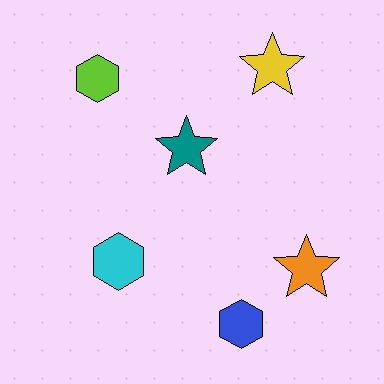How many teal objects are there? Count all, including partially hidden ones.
There is 1 teal object.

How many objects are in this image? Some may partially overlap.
There are 6 objects.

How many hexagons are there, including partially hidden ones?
There are 3 hexagons.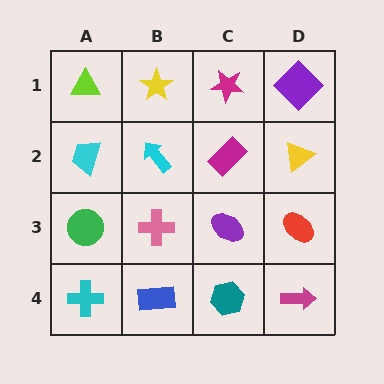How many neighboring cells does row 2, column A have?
3.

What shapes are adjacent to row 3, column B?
A cyan arrow (row 2, column B), a blue rectangle (row 4, column B), a green circle (row 3, column A), a purple ellipse (row 3, column C).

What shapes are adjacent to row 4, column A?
A green circle (row 3, column A), a blue rectangle (row 4, column B).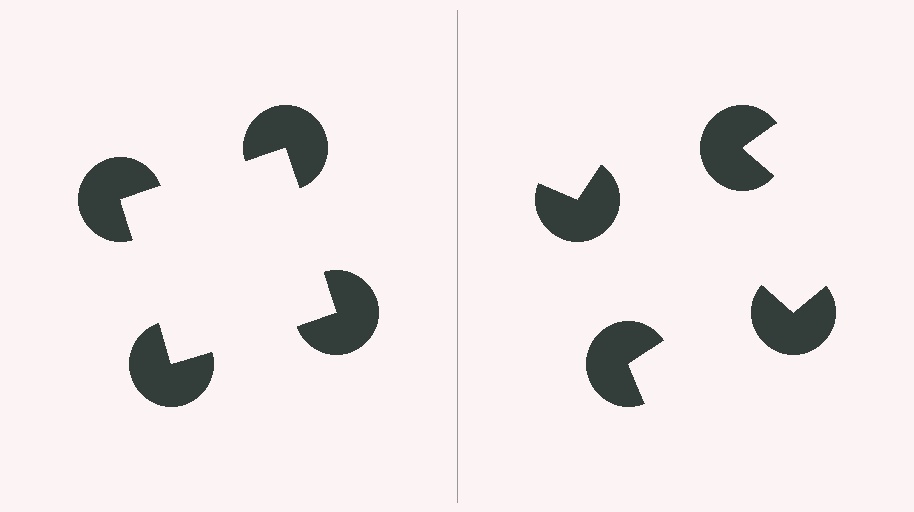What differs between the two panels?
The pac-man discs are positioned identically on both sides; only the wedge orientations differ. On the left they align to a square; on the right they are misaligned.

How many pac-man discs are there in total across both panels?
8 — 4 on each side.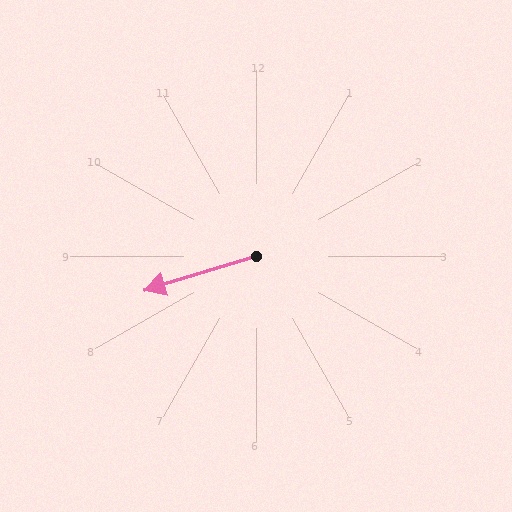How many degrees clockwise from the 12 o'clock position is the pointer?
Approximately 253 degrees.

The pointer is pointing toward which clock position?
Roughly 8 o'clock.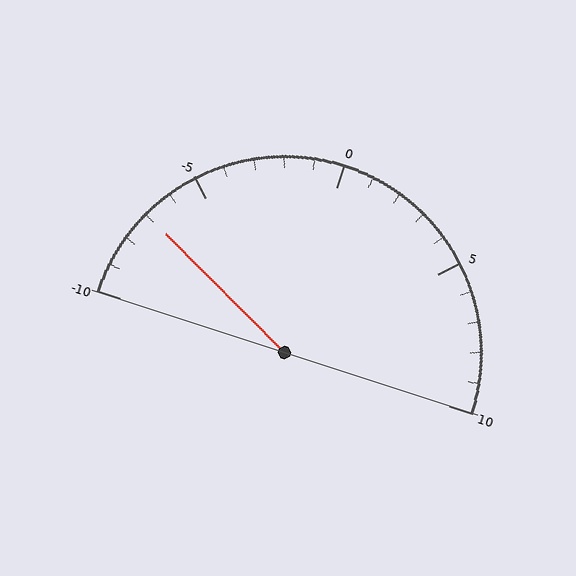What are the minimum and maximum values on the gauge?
The gauge ranges from -10 to 10.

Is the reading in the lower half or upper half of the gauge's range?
The reading is in the lower half of the range (-10 to 10).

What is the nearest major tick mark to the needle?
The nearest major tick mark is -5.